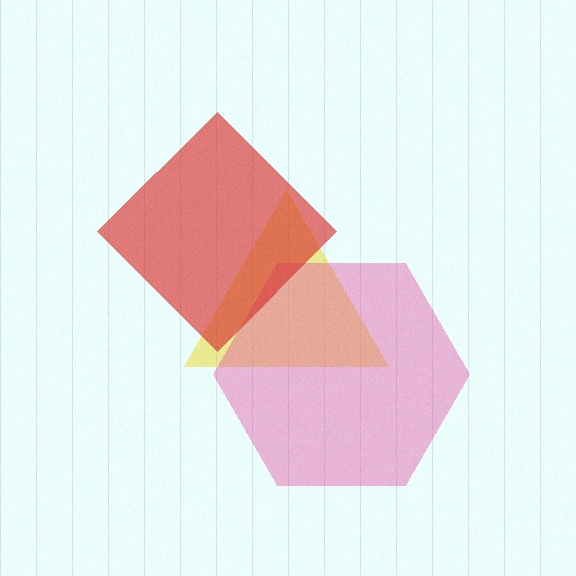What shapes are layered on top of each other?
The layered shapes are: a yellow triangle, a pink hexagon, a red diamond.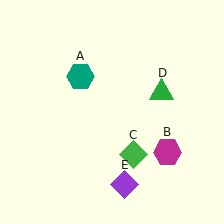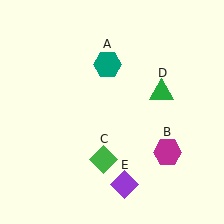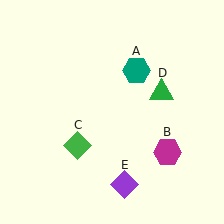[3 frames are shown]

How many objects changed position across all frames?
2 objects changed position: teal hexagon (object A), green diamond (object C).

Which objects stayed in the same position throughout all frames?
Magenta hexagon (object B) and green triangle (object D) and purple diamond (object E) remained stationary.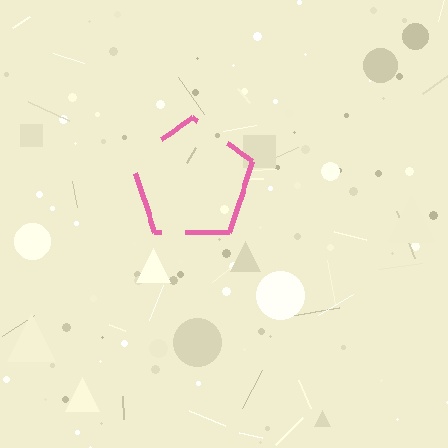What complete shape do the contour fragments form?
The contour fragments form a pentagon.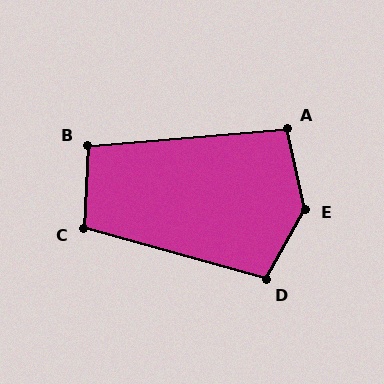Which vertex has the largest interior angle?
E, at approximately 138 degrees.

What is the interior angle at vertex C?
Approximately 103 degrees (obtuse).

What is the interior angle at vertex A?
Approximately 98 degrees (obtuse).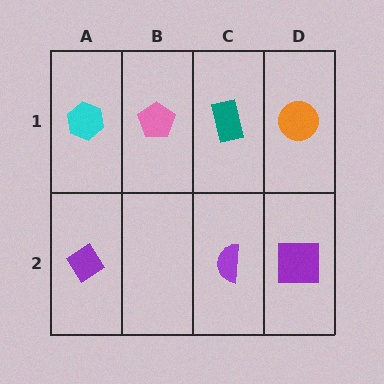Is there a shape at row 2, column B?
No, that cell is empty.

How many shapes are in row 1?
4 shapes.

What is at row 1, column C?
A teal rectangle.